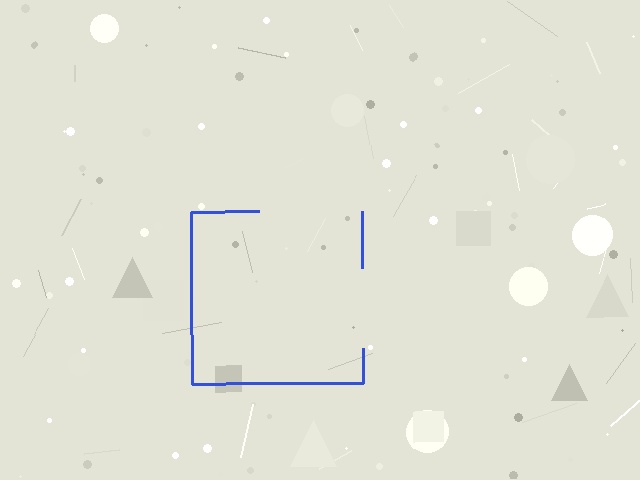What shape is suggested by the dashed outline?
The dashed outline suggests a square.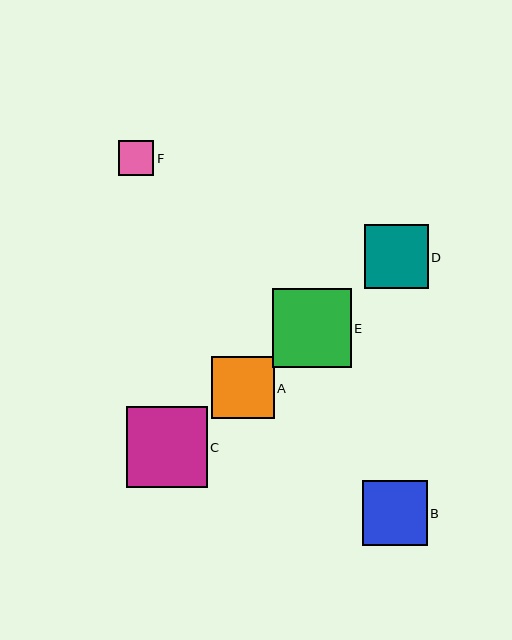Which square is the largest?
Square C is the largest with a size of approximately 81 pixels.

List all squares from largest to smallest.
From largest to smallest: C, E, B, D, A, F.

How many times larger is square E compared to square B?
Square E is approximately 1.2 times the size of square B.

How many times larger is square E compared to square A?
Square E is approximately 1.3 times the size of square A.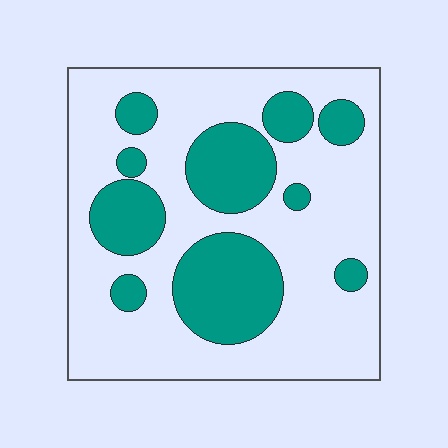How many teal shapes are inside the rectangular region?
10.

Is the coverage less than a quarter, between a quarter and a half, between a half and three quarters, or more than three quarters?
Between a quarter and a half.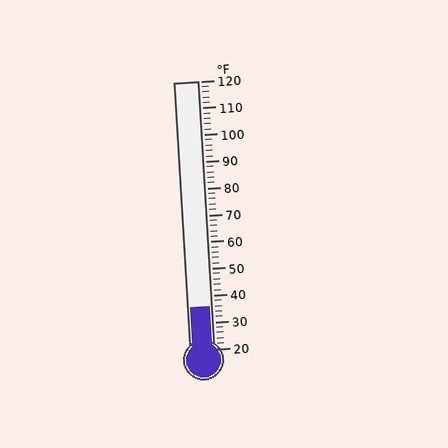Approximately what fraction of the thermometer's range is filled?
The thermometer is filled to approximately 15% of its range.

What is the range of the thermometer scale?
The thermometer scale ranges from 20°F to 120°F.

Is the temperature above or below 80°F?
The temperature is below 80°F.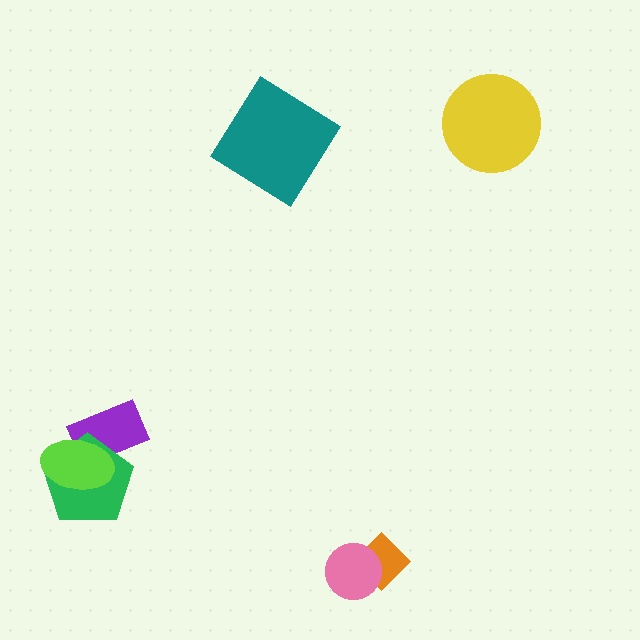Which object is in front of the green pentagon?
The lime ellipse is in front of the green pentagon.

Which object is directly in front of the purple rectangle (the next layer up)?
The green pentagon is directly in front of the purple rectangle.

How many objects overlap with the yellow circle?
0 objects overlap with the yellow circle.